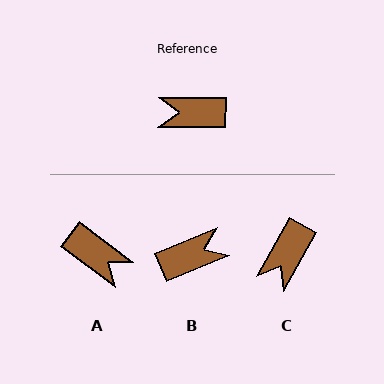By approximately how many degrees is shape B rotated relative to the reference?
Approximately 158 degrees clockwise.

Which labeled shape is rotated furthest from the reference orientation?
B, about 158 degrees away.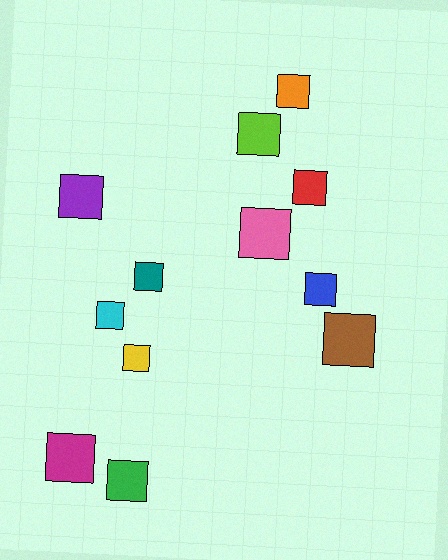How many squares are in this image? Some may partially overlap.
There are 12 squares.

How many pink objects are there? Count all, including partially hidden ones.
There is 1 pink object.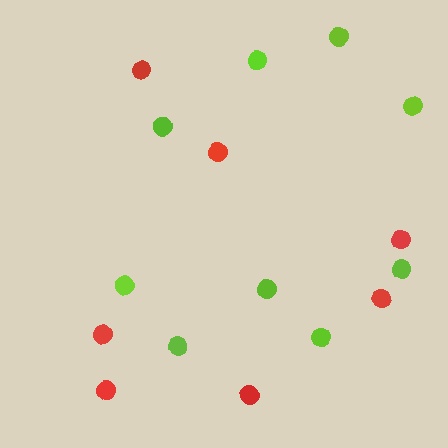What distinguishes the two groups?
There are 2 groups: one group of red circles (7) and one group of lime circles (9).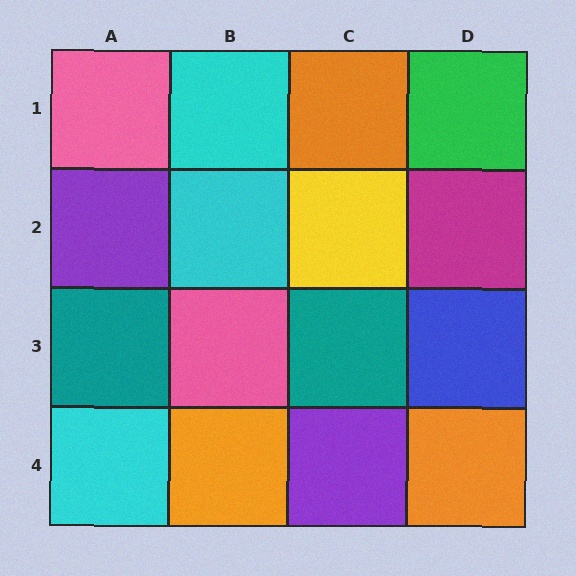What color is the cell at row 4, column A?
Cyan.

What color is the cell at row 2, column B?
Cyan.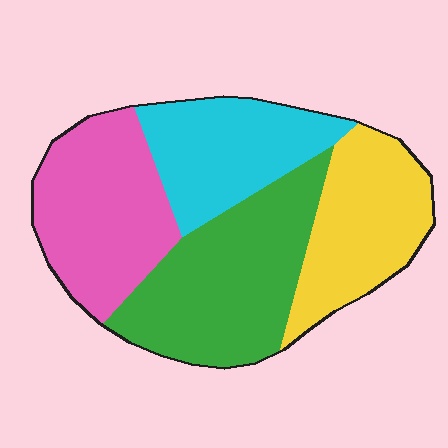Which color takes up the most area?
Green, at roughly 30%.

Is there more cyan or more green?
Green.